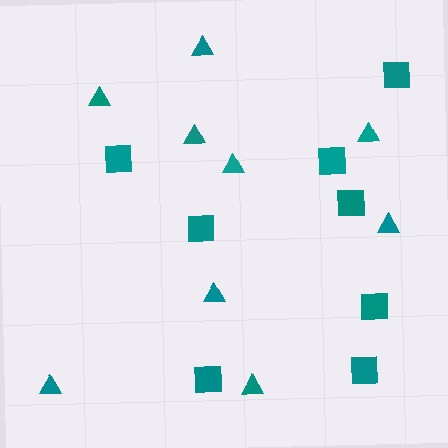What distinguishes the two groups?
There are 2 groups: one group of squares (8) and one group of triangles (9).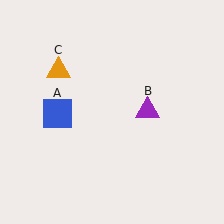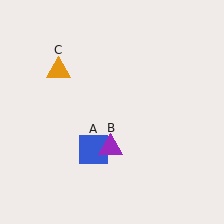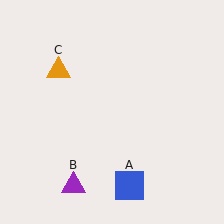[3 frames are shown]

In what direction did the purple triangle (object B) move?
The purple triangle (object B) moved down and to the left.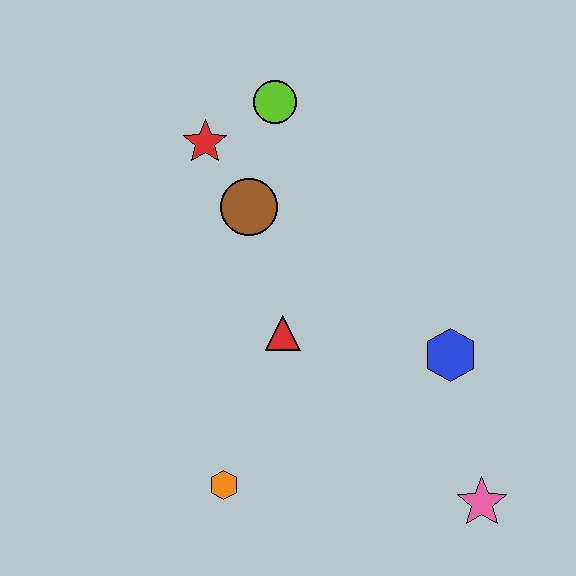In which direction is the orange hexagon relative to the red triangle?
The orange hexagon is below the red triangle.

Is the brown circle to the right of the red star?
Yes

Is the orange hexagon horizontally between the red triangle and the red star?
Yes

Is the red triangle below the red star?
Yes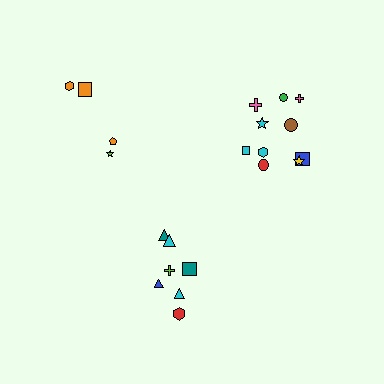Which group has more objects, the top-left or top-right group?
The top-right group.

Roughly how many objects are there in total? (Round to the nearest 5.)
Roughly 20 objects in total.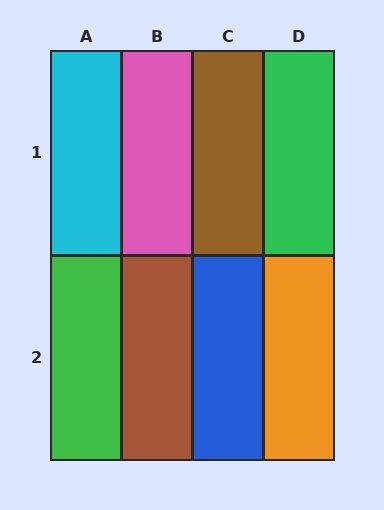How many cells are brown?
2 cells are brown.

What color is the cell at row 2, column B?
Brown.